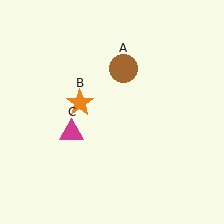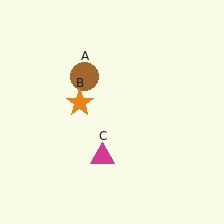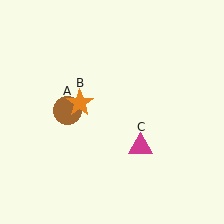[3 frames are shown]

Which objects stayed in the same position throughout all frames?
Orange star (object B) remained stationary.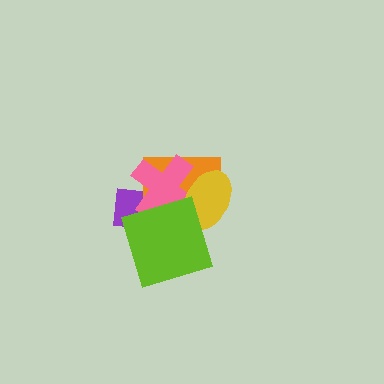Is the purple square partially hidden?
Yes, it is partially covered by another shape.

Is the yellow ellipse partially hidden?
Yes, it is partially covered by another shape.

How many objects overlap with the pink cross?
4 objects overlap with the pink cross.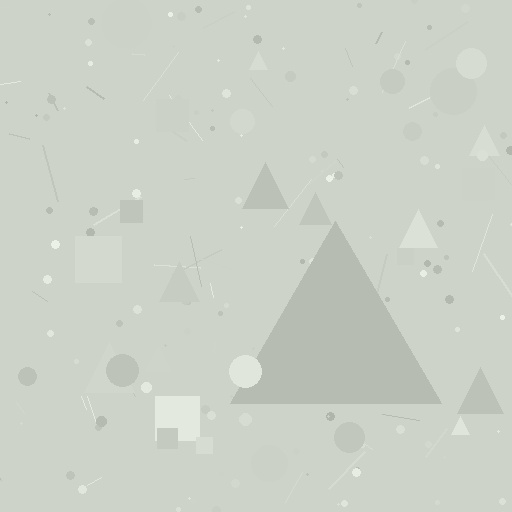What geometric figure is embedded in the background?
A triangle is embedded in the background.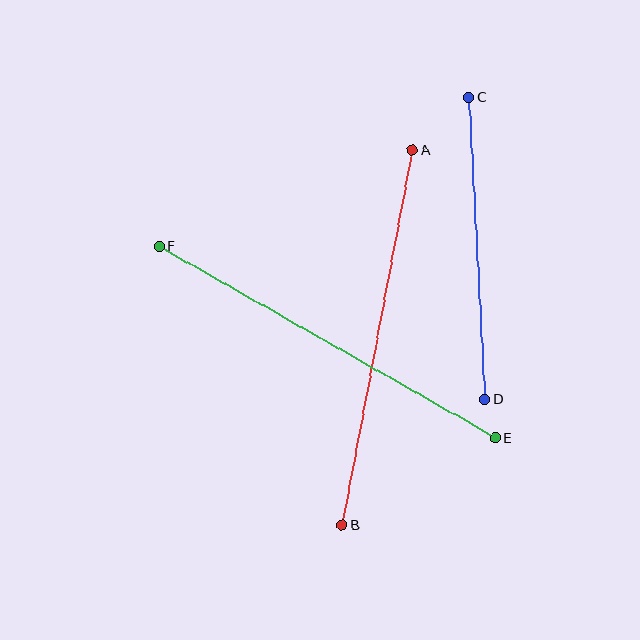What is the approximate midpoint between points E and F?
The midpoint is at approximately (327, 342) pixels.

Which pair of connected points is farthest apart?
Points E and F are farthest apart.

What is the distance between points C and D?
The distance is approximately 303 pixels.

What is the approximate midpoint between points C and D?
The midpoint is at approximately (477, 248) pixels.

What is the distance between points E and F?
The distance is approximately 387 pixels.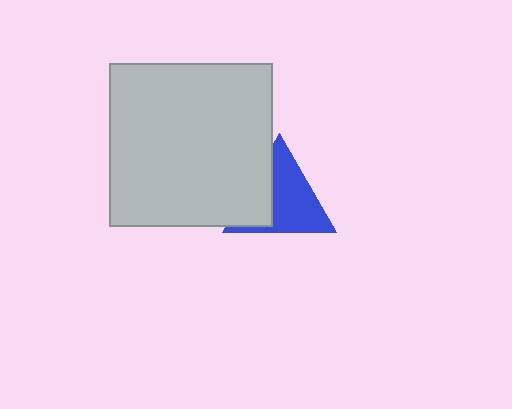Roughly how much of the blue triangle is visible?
Most of it is visible (roughly 65%).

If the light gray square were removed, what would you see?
You would see the complete blue triangle.